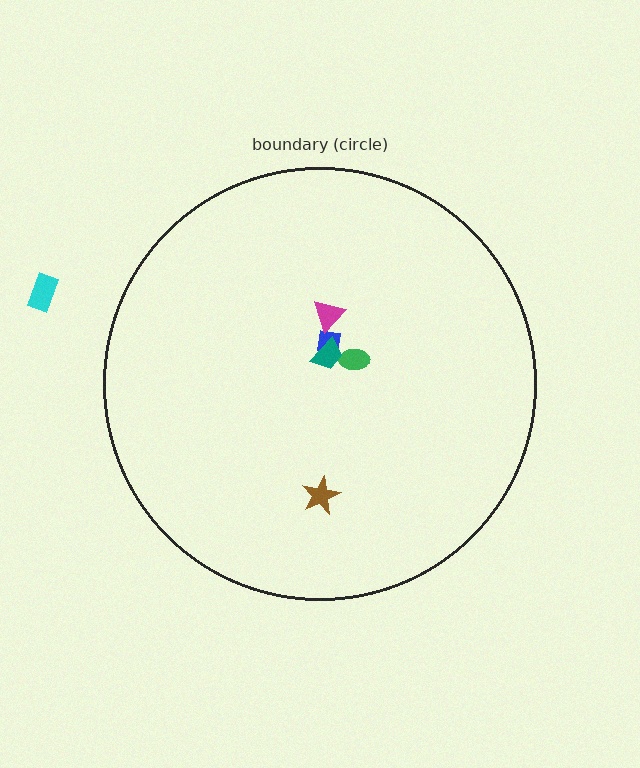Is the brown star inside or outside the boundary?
Inside.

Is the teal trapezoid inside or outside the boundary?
Inside.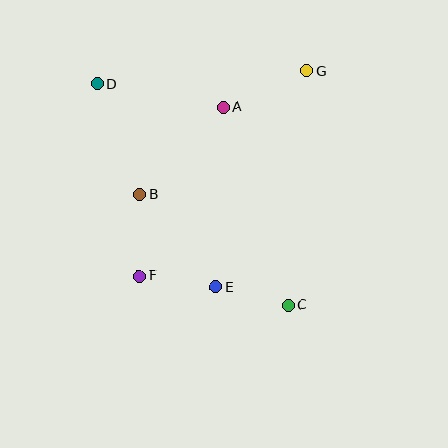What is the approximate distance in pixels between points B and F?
The distance between B and F is approximately 82 pixels.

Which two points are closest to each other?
Points C and E are closest to each other.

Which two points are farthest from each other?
Points C and D are farthest from each other.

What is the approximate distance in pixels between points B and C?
The distance between B and C is approximately 185 pixels.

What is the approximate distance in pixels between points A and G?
The distance between A and G is approximately 91 pixels.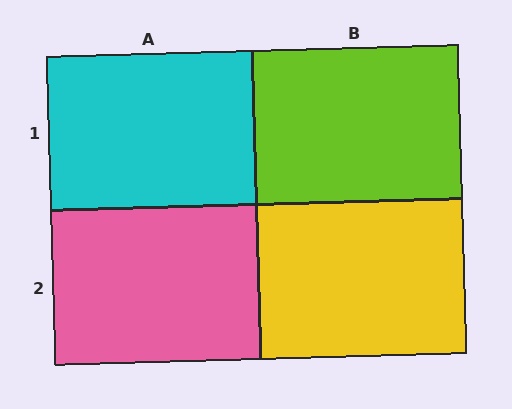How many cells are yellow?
1 cell is yellow.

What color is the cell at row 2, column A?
Pink.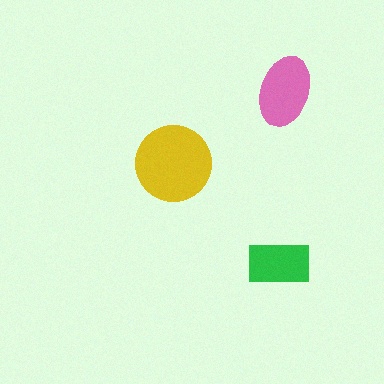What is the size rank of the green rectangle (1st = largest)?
3rd.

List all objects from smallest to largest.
The green rectangle, the pink ellipse, the yellow circle.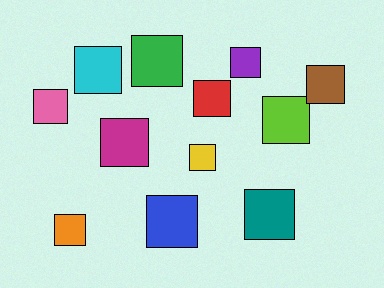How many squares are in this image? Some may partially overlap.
There are 12 squares.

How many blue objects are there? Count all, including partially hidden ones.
There is 1 blue object.